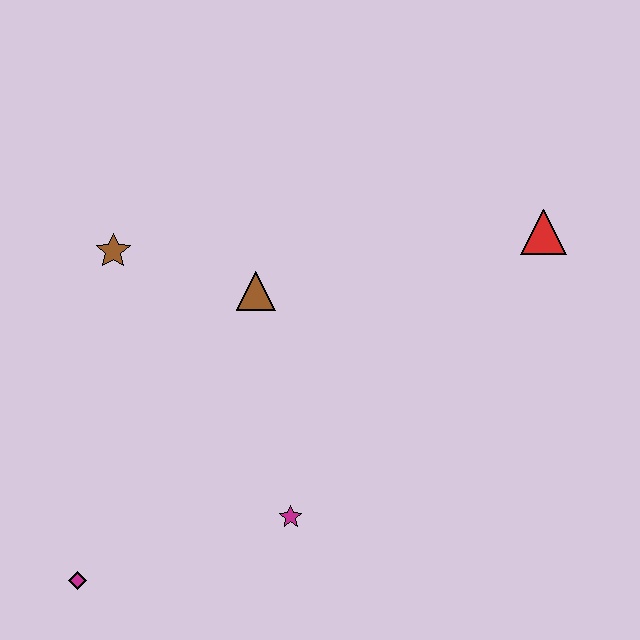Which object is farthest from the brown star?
The red triangle is farthest from the brown star.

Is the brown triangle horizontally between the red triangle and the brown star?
Yes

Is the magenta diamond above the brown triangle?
No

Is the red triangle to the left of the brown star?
No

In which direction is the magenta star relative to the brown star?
The magenta star is below the brown star.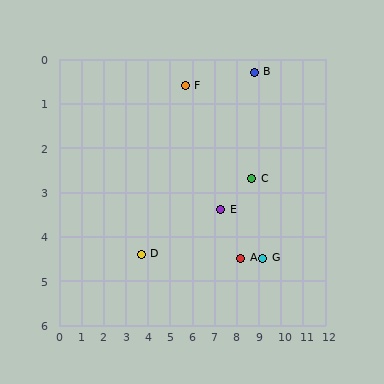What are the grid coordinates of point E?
Point E is at approximately (7.3, 3.4).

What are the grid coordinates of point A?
Point A is at approximately (8.2, 4.5).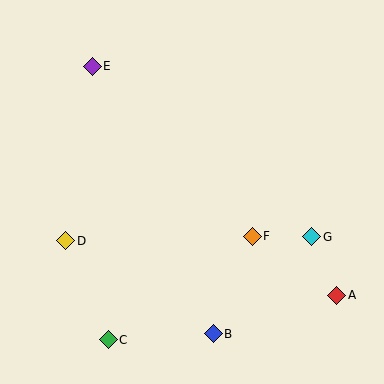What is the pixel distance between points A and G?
The distance between A and G is 64 pixels.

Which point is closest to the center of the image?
Point F at (252, 236) is closest to the center.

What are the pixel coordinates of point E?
Point E is at (92, 66).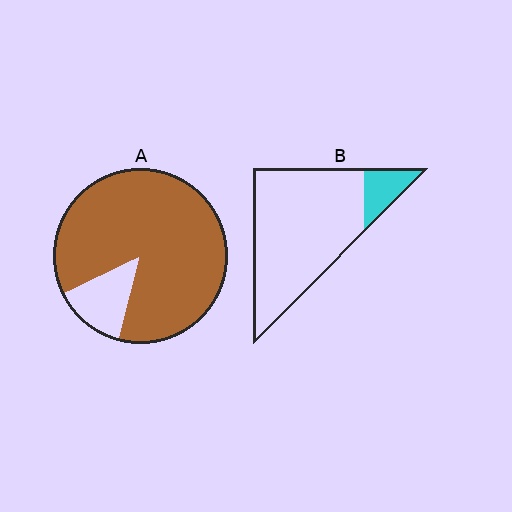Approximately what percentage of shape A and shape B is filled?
A is approximately 85% and B is approximately 15%.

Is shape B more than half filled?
No.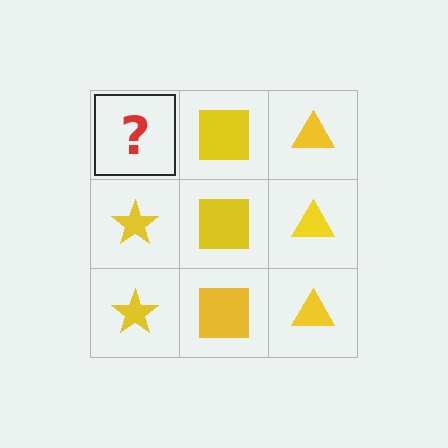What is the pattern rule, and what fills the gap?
The rule is that each column has a consistent shape. The gap should be filled with a yellow star.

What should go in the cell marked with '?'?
The missing cell should contain a yellow star.